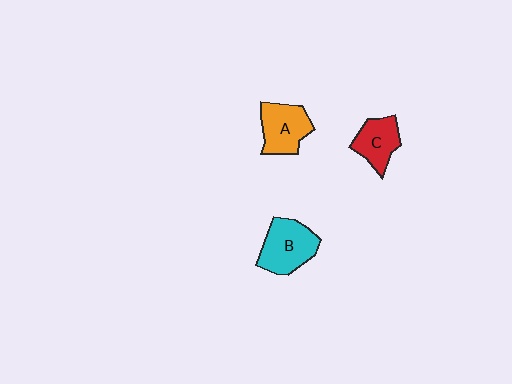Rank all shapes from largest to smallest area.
From largest to smallest: B (cyan), A (orange), C (red).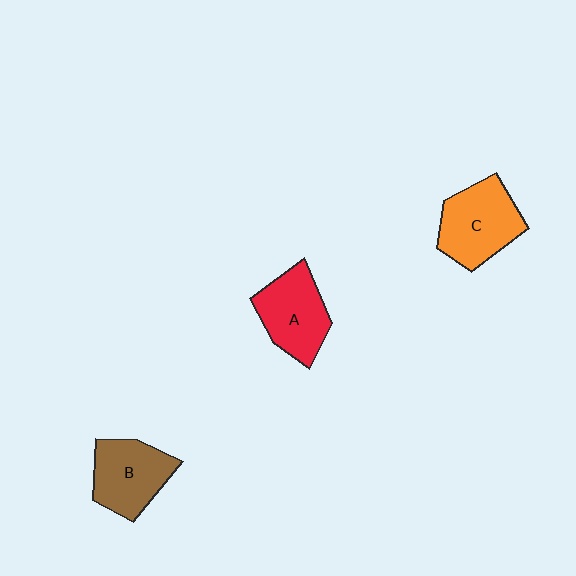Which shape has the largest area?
Shape C (orange).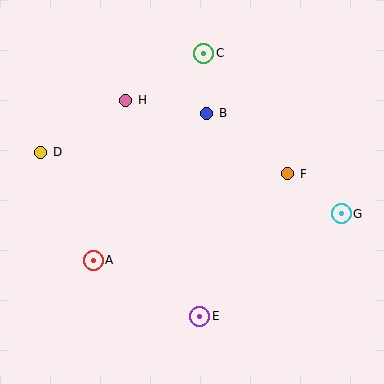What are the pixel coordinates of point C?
Point C is at (204, 53).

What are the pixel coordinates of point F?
Point F is at (288, 174).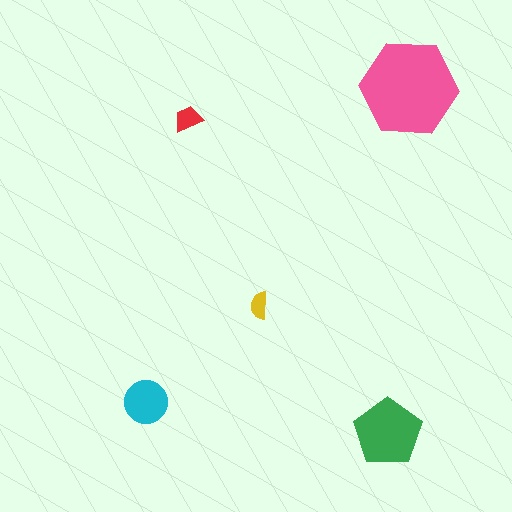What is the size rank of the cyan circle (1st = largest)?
3rd.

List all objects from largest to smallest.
The pink hexagon, the green pentagon, the cyan circle, the red trapezoid, the yellow semicircle.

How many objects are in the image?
There are 5 objects in the image.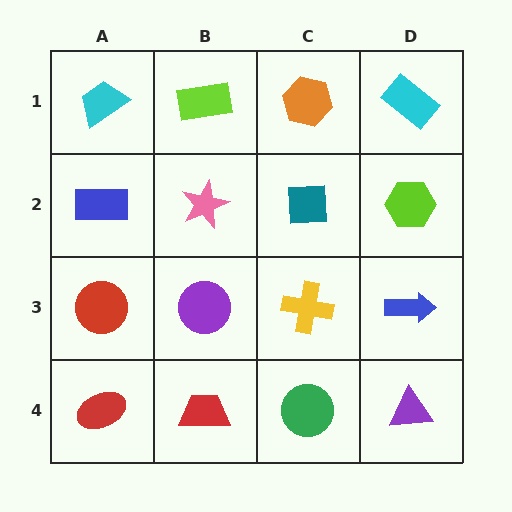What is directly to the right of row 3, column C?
A blue arrow.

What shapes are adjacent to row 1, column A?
A blue rectangle (row 2, column A), a lime rectangle (row 1, column B).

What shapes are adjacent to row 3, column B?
A pink star (row 2, column B), a red trapezoid (row 4, column B), a red circle (row 3, column A), a yellow cross (row 3, column C).